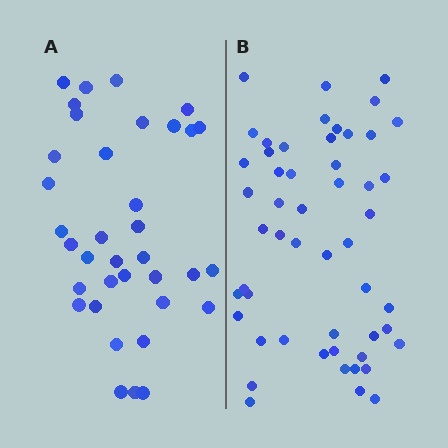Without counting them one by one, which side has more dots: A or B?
Region B (the right region) has more dots.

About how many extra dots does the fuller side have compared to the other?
Region B has approximately 15 more dots than region A.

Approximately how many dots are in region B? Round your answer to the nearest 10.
About 50 dots. (The exact count is 52, which rounds to 50.)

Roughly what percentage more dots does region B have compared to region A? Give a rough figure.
About 45% more.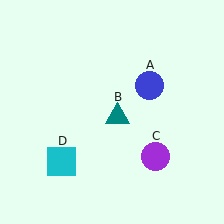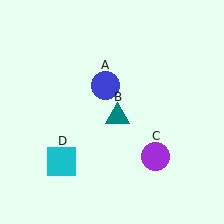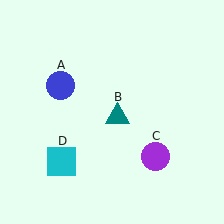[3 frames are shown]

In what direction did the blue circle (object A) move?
The blue circle (object A) moved left.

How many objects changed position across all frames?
1 object changed position: blue circle (object A).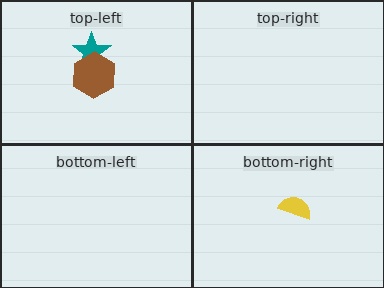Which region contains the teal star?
The top-left region.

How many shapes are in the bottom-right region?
1.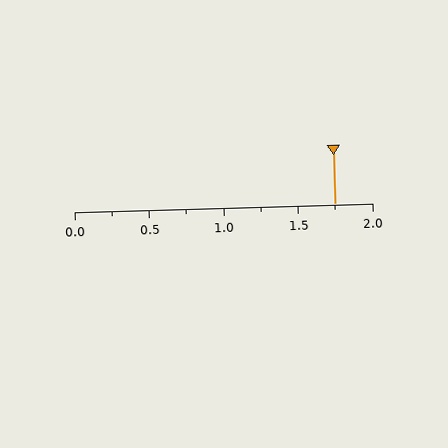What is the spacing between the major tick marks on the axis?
The major ticks are spaced 0.5 apart.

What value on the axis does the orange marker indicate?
The marker indicates approximately 1.75.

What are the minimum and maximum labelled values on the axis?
The axis runs from 0.0 to 2.0.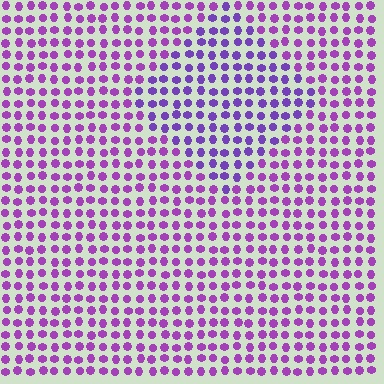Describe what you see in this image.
The image is filled with small purple elements in a uniform arrangement. A diamond-shaped region is visible where the elements are tinted to a slightly different hue, forming a subtle color boundary.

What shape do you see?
I see a diamond.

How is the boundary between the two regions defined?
The boundary is defined purely by a slight shift in hue (about 23 degrees). Spacing, size, and orientation are identical on both sides.